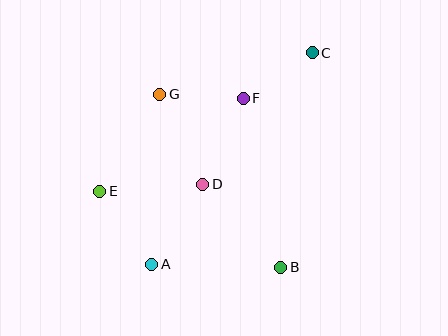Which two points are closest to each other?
Points C and F are closest to each other.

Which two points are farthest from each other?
Points A and C are farthest from each other.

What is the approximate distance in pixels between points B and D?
The distance between B and D is approximately 114 pixels.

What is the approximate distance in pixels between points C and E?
The distance between C and E is approximately 253 pixels.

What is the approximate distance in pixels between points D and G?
The distance between D and G is approximately 100 pixels.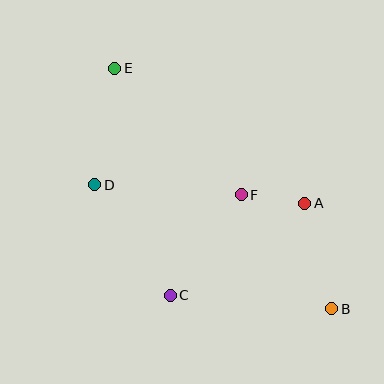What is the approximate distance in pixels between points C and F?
The distance between C and F is approximately 123 pixels.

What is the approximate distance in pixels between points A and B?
The distance between A and B is approximately 109 pixels.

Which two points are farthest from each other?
Points B and E are farthest from each other.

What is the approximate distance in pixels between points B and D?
The distance between B and D is approximately 268 pixels.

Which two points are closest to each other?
Points A and F are closest to each other.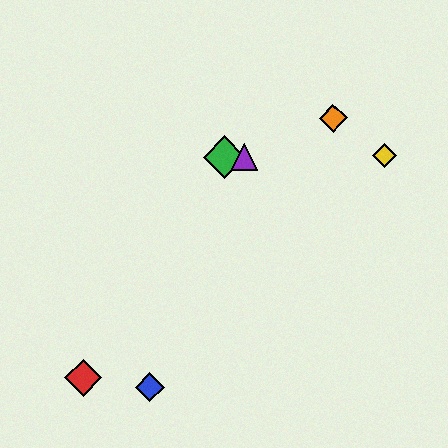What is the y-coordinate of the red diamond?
The red diamond is at y≈378.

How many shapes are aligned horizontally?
3 shapes (the green diamond, the yellow diamond, the purple triangle) are aligned horizontally.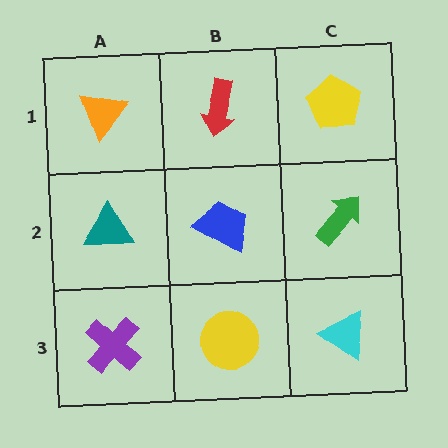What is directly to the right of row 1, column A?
A red arrow.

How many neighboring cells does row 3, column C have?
2.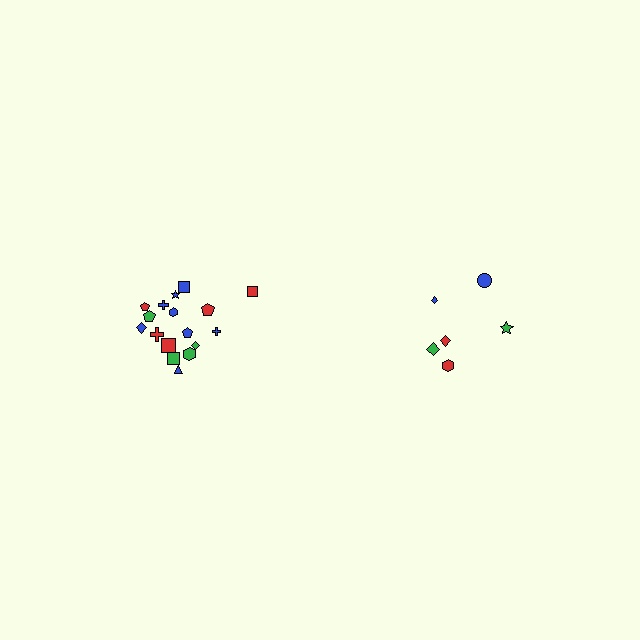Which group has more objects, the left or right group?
The left group.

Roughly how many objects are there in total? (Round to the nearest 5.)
Roughly 25 objects in total.